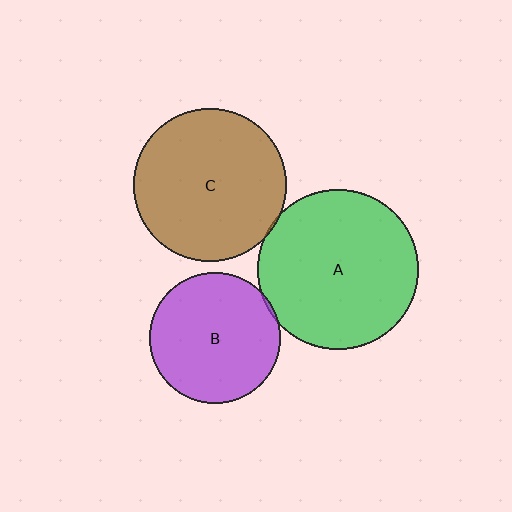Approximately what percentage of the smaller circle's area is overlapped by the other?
Approximately 5%.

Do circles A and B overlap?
Yes.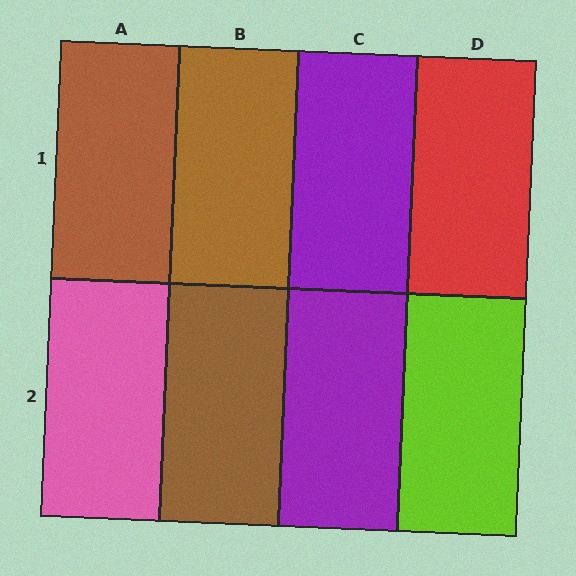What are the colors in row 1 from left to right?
Brown, brown, purple, red.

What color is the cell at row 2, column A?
Pink.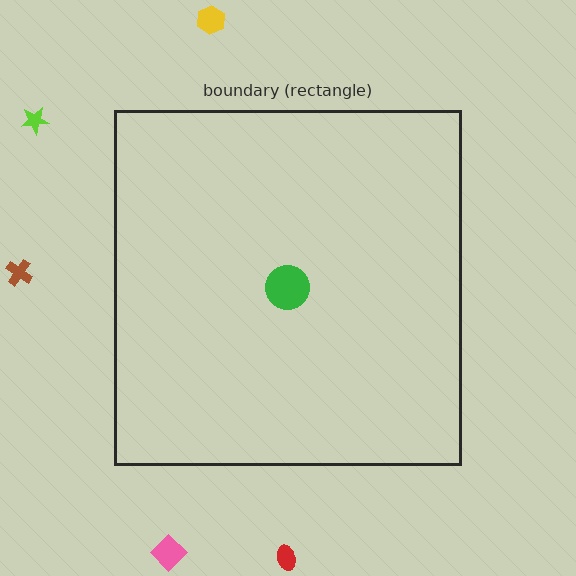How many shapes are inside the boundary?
1 inside, 5 outside.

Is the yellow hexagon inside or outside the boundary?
Outside.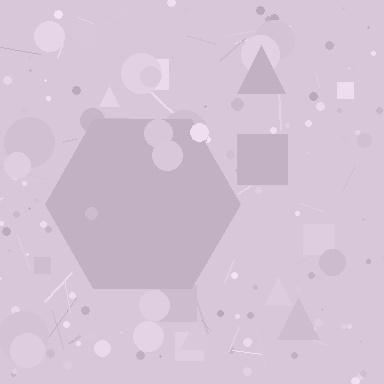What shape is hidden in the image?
A hexagon is hidden in the image.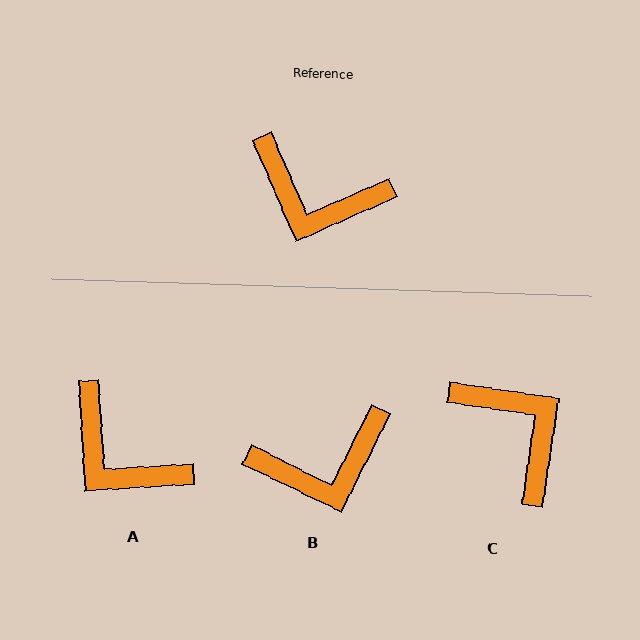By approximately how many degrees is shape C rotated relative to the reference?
Approximately 148 degrees counter-clockwise.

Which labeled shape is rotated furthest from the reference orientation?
C, about 148 degrees away.